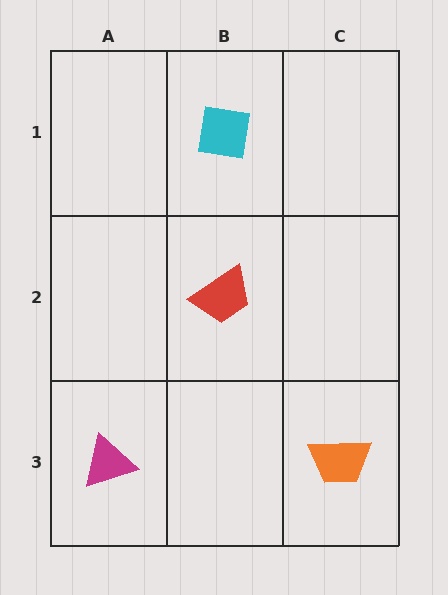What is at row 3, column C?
An orange trapezoid.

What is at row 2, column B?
A red trapezoid.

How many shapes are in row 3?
2 shapes.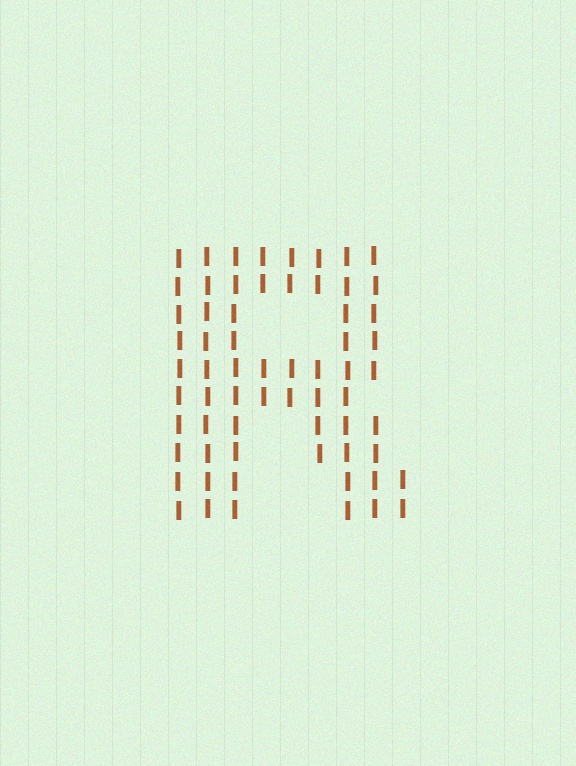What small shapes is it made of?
It is made of small letter I's.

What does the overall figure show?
The overall figure shows the letter R.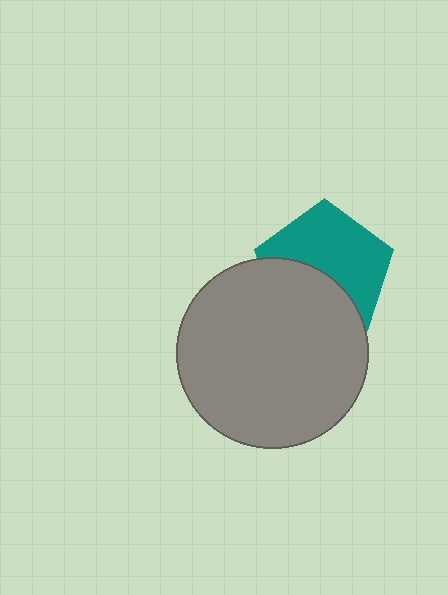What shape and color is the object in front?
The object in front is a gray circle.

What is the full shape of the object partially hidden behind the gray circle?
The partially hidden object is a teal pentagon.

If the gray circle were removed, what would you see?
You would see the complete teal pentagon.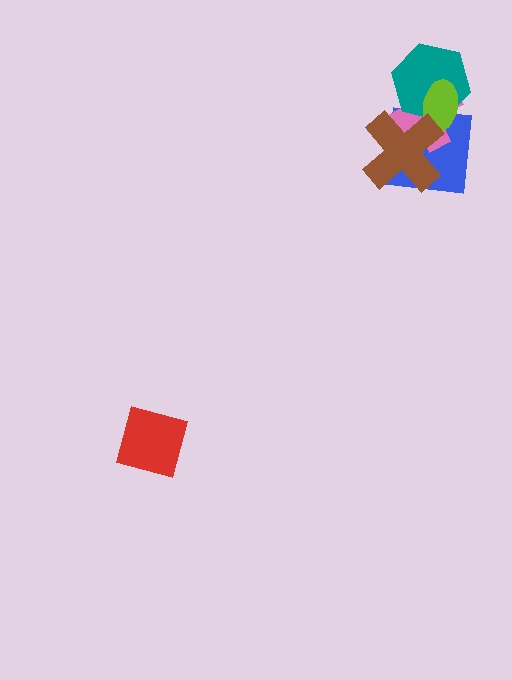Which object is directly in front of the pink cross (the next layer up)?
The teal hexagon is directly in front of the pink cross.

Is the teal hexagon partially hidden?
Yes, it is partially covered by another shape.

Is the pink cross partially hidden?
Yes, it is partially covered by another shape.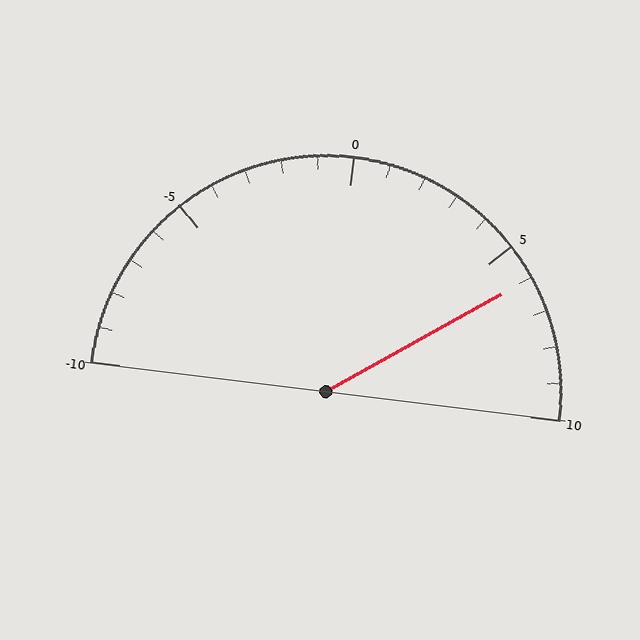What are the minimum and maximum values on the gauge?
The gauge ranges from -10 to 10.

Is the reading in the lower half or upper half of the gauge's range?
The reading is in the upper half of the range (-10 to 10).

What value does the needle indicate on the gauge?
The needle indicates approximately 6.